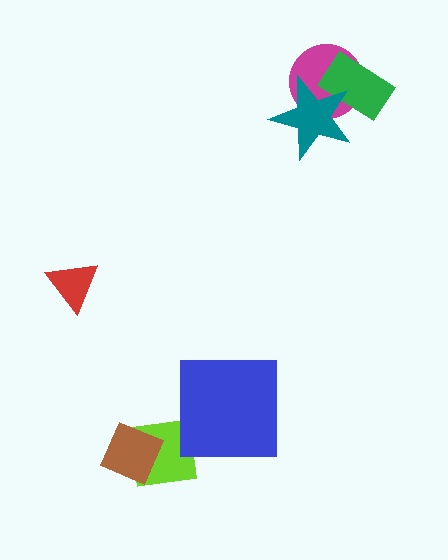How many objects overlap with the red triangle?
0 objects overlap with the red triangle.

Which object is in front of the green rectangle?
The teal star is in front of the green rectangle.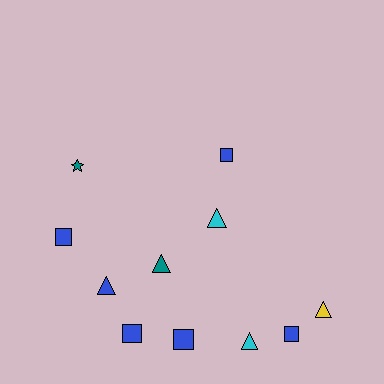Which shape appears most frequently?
Triangle, with 5 objects.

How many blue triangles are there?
There is 1 blue triangle.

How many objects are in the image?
There are 11 objects.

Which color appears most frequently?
Blue, with 6 objects.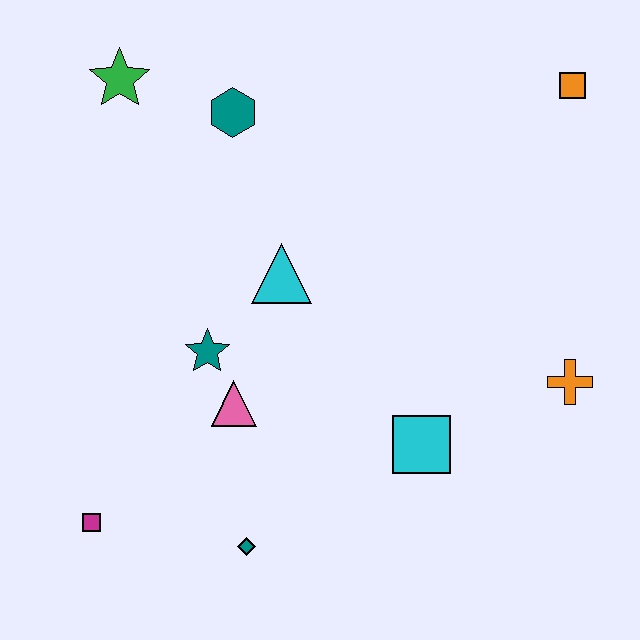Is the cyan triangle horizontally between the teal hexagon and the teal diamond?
No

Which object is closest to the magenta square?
The teal diamond is closest to the magenta square.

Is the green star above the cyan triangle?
Yes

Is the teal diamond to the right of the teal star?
Yes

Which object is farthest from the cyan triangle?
The orange square is farthest from the cyan triangle.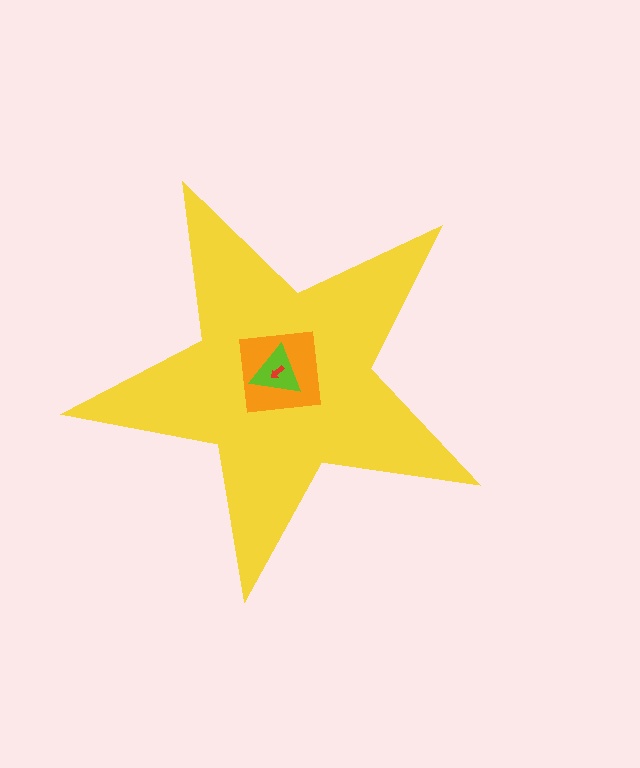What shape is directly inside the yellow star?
The orange square.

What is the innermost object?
The red arrow.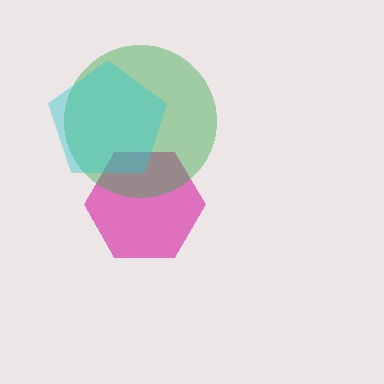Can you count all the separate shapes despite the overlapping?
Yes, there are 3 separate shapes.